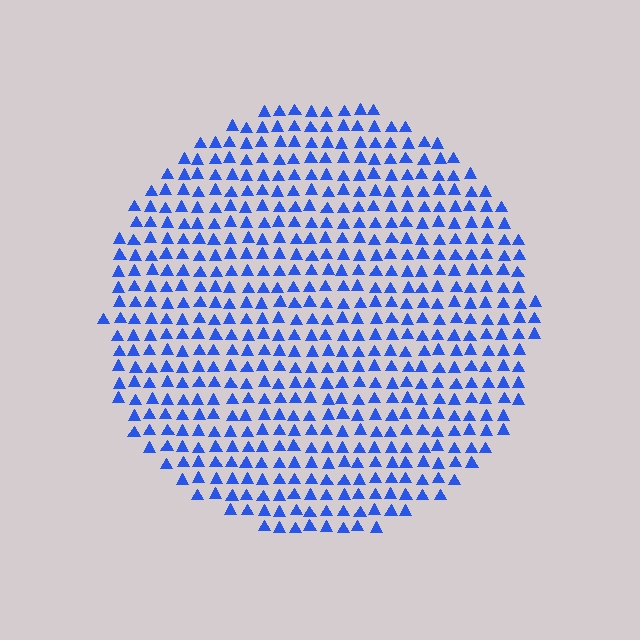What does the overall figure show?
The overall figure shows a circle.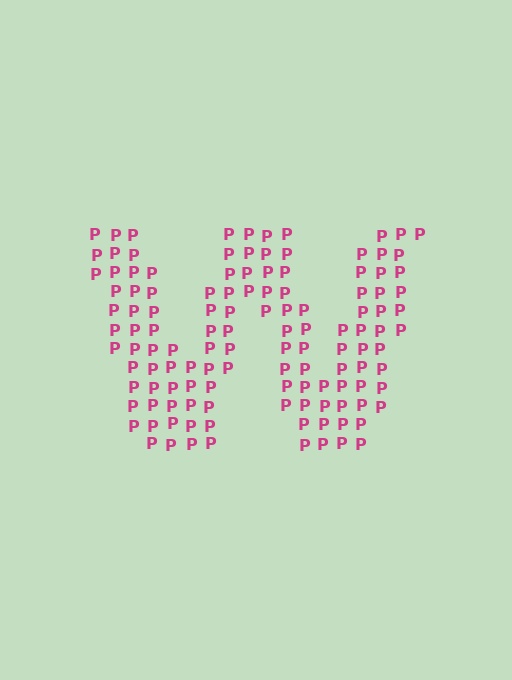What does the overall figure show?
The overall figure shows the letter W.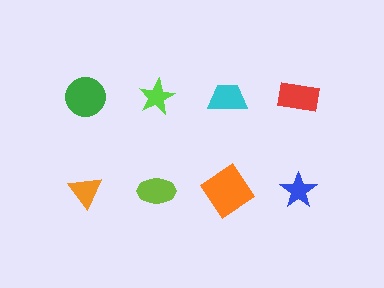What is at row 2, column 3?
An orange diamond.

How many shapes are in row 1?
4 shapes.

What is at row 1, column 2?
A lime star.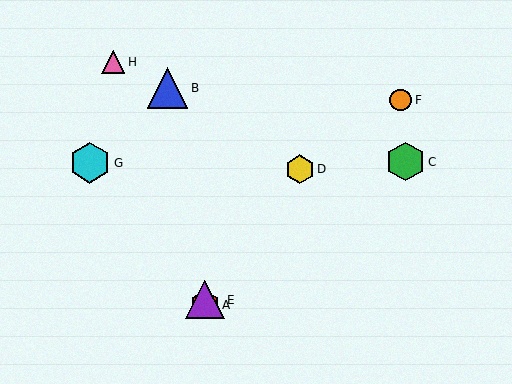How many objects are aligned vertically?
2 objects (A, E) are aligned vertically.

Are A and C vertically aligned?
No, A is at x≈205 and C is at x≈406.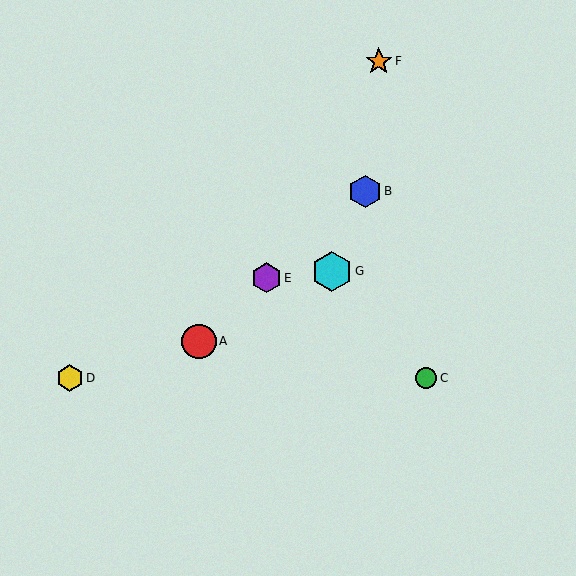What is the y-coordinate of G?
Object G is at y≈271.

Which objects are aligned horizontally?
Objects C, D are aligned horizontally.